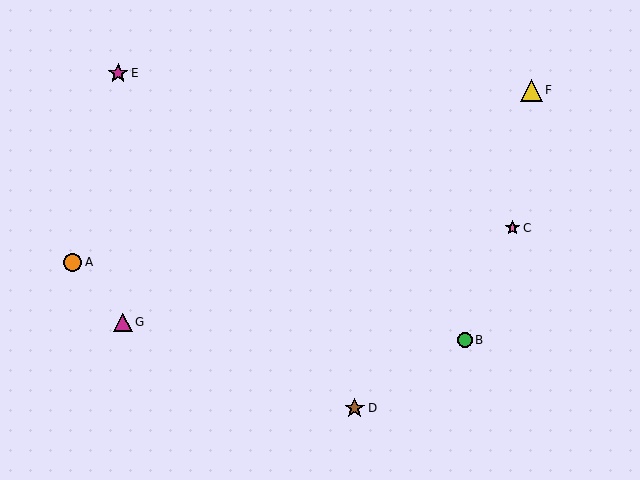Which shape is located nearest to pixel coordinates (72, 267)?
The orange circle (labeled A) at (73, 262) is nearest to that location.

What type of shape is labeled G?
Shape G is a magenta triangle.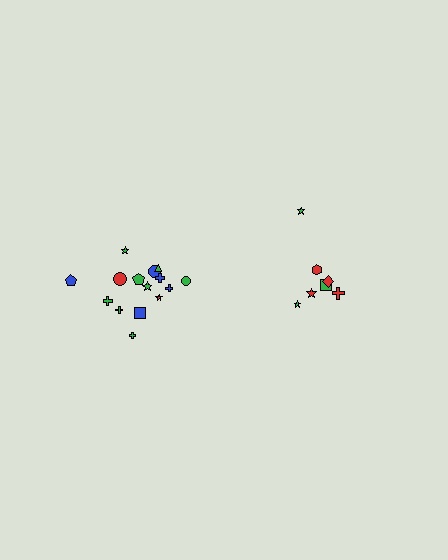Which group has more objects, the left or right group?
The left group.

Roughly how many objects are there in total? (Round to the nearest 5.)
Roughly 20 objects in total.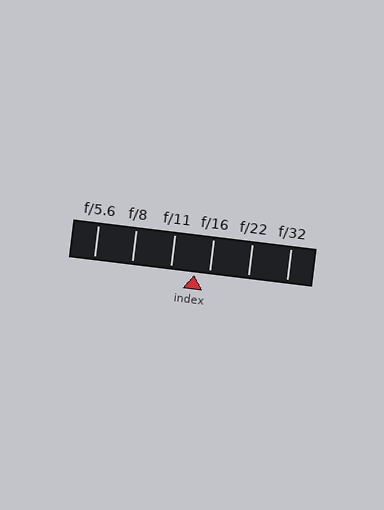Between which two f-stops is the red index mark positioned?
The index mark is between f/11 and f/16.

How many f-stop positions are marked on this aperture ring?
There are 6 f-stop positions marked.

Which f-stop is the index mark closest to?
The index mark is closest to f/16.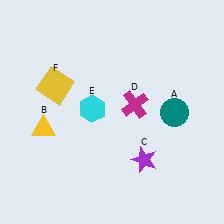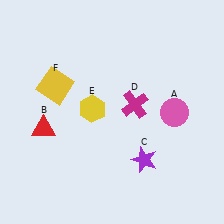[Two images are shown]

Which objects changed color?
A changed from teal to pink. B changed from yellow to red. E changed from cyan to yellow.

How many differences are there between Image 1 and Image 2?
There are 3 differences between the two images.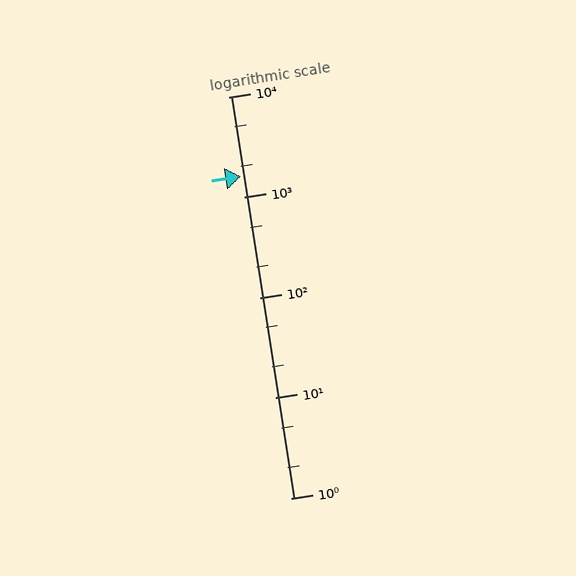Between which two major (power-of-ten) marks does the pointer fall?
The pointer is between 1000 and 10000.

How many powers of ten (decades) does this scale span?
The scale spans 4 decades, from 1 to 10000.